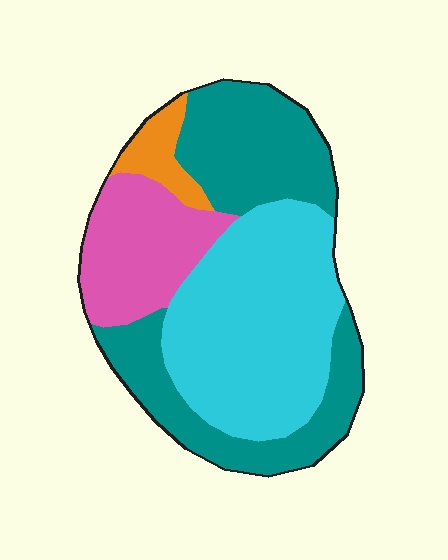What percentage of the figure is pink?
Pink covers 18% of the figure.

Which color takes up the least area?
Orange, at roughly 5%.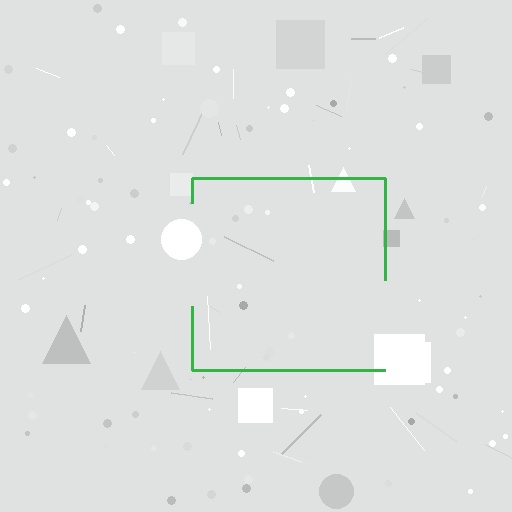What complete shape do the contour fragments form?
The contour fragments form a square.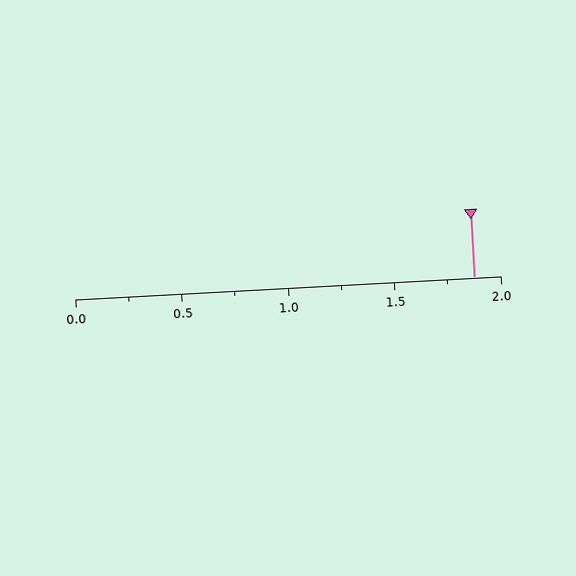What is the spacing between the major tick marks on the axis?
The major ticks are spaced 0.5 apart.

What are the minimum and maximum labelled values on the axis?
The axis runs from 0.0 to 2.0.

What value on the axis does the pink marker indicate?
The marker indicates approximately 1.88.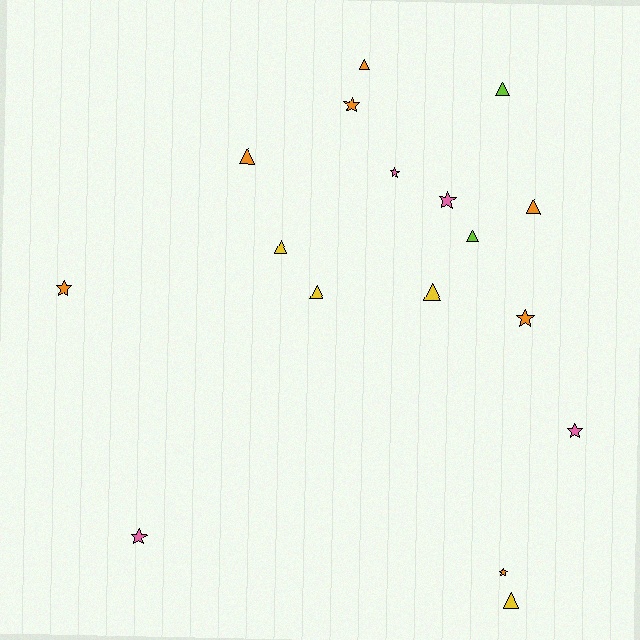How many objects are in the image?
There are 17 objects.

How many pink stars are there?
There are 4 pink stars.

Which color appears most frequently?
Orange, with 7 objects.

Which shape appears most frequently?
Triangle, with 9 objects.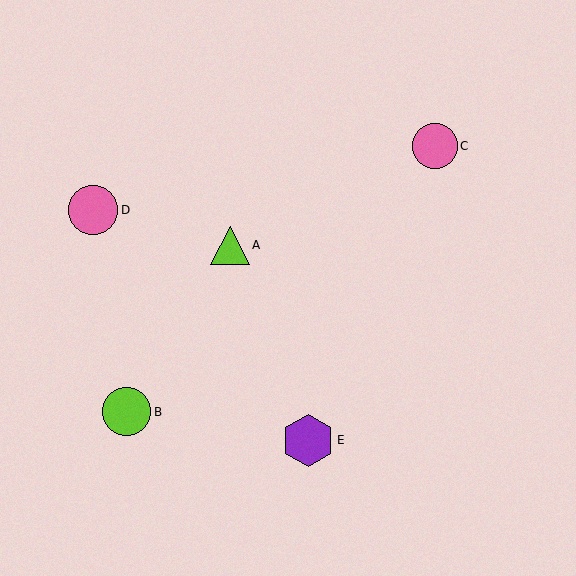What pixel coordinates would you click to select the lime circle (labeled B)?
Click at (127, 412) to select the lime circle B.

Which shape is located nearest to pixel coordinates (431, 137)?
The pink circle (labeled C) at (435, 146) is nearest to that location.